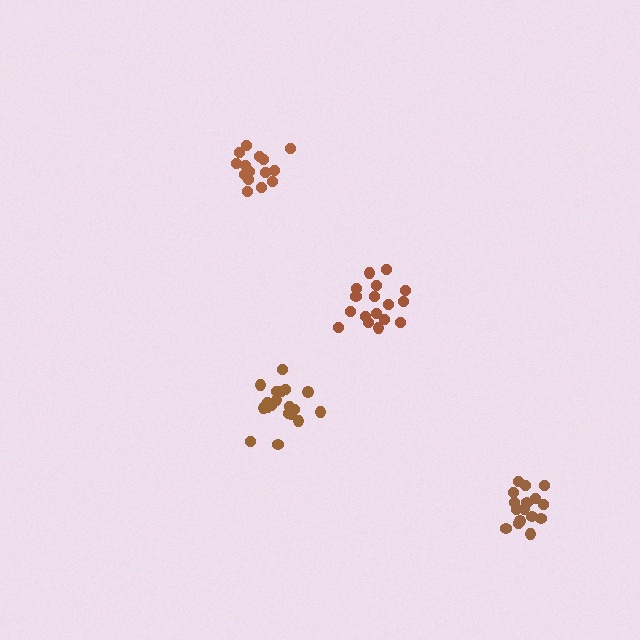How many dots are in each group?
Group 1: 15 dots, Group 2: 19 dots, Group 3: 17 dots, Group 4: 16 dots (67 total).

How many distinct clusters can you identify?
There are 4 distinct clusters.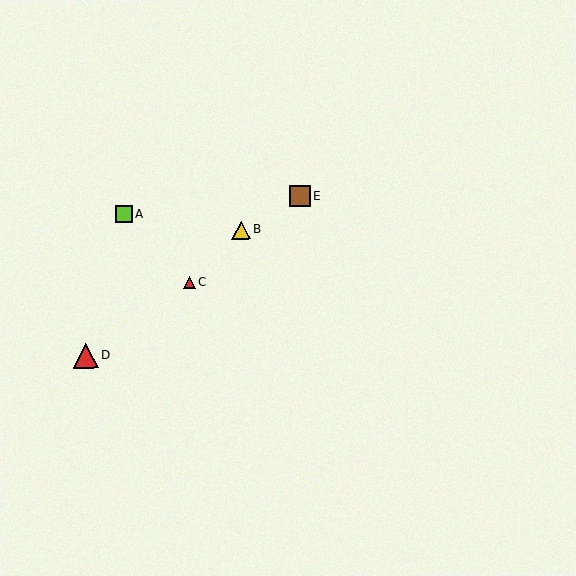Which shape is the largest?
The red triangle (labeled D) is the largest.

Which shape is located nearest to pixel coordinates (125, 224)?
The lime square (labeled A) at (124, 214) is nearest to that location.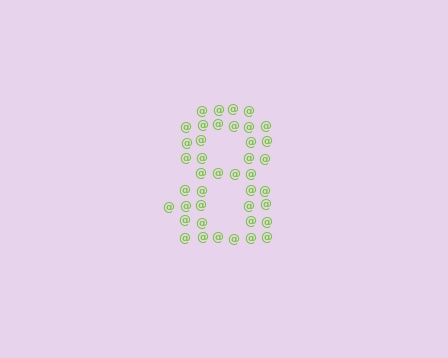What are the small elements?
The small elements are at signs.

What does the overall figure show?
The overall figure shows the digit 8.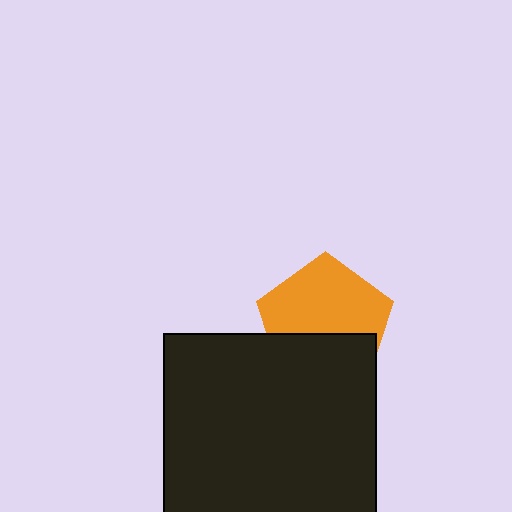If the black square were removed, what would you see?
You would see the complete orange pentagon.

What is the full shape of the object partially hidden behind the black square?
The partially hidden object is an orange pentagon.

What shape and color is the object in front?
The object in front is a black square.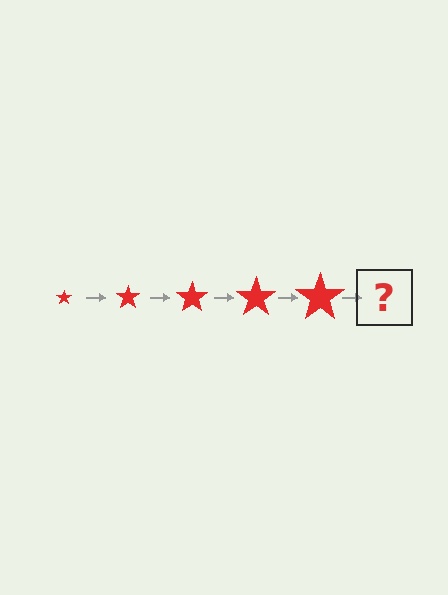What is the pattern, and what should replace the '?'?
The pattern is that the star gets progressively larger each step. The '?' should be a red star, larger than the previous one.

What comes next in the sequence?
The next element should be a red star, larger than the previous one.